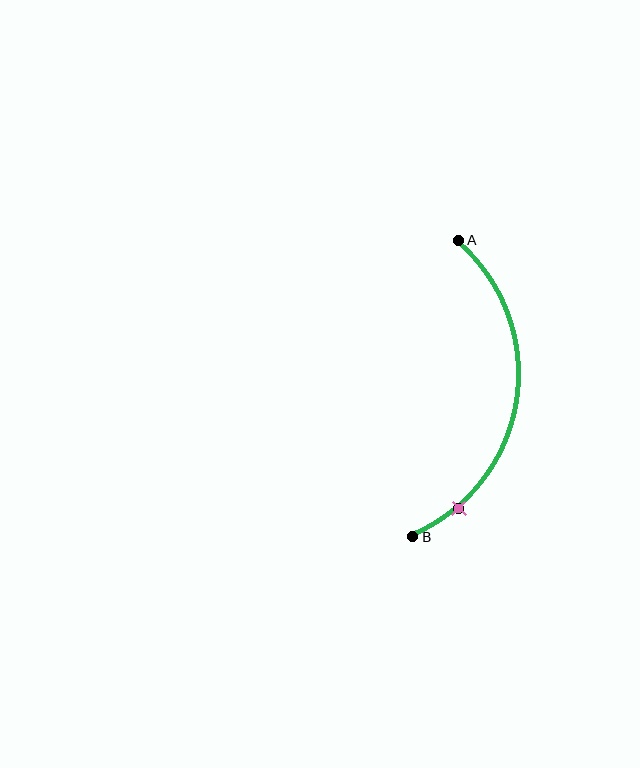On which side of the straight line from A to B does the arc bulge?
The arc bulges to the right of the straight line connecting A and B.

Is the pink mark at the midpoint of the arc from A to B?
No. The pink mark lies on the arc but is closer to endpoint B. The arc midpoint would be at the point on the curve equidistant along the arc from both A and B.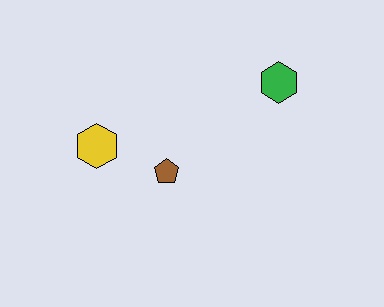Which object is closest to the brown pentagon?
The yellow hexagon is closest to the brown pentagon.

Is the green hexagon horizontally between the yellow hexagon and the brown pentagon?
No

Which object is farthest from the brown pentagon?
The green hexagon is farthest from the brown pentagon.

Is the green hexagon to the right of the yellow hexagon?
Yes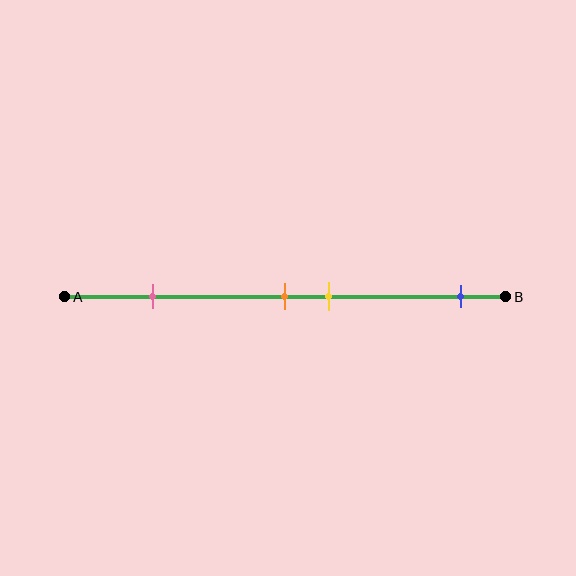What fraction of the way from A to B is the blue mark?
The blue mark is approximately 90% (0.9) of the way from A to B.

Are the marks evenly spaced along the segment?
No, the marks are not evenly spaced.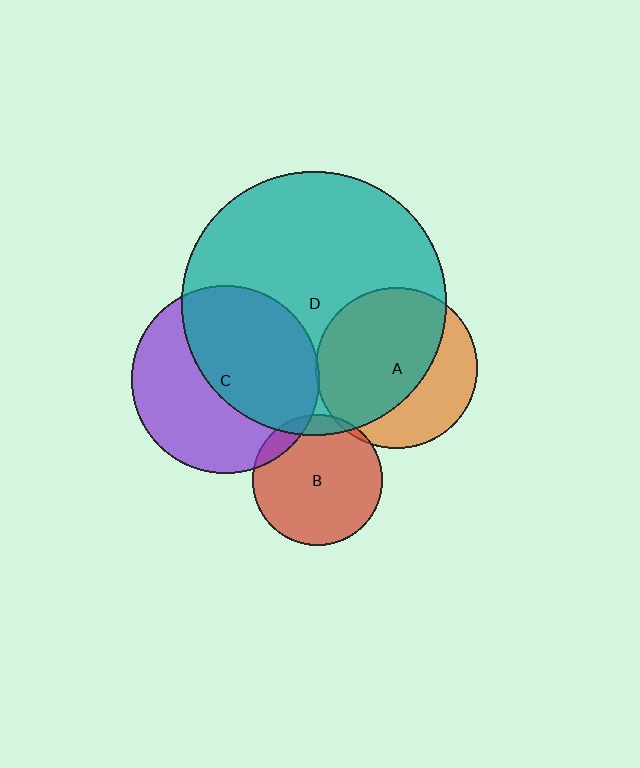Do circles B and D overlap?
Yes.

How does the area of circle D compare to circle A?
Approximately 2.7 times.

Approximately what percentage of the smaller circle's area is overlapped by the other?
Approximately 10%.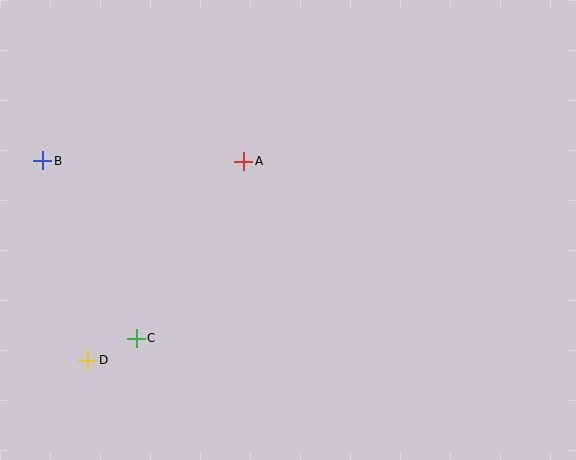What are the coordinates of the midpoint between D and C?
The midpoint between D and C is at (112, 349).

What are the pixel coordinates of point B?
Point B is at (43, 161).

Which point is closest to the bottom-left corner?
Point D is closest to the bottom-left corner.